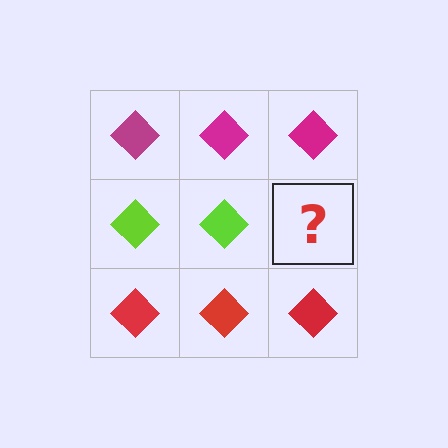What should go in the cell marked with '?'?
The missing cell should contain a lime diamond.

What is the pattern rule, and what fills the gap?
The rule is that each row has a consistent color. The gap should be filled with a lime diamond.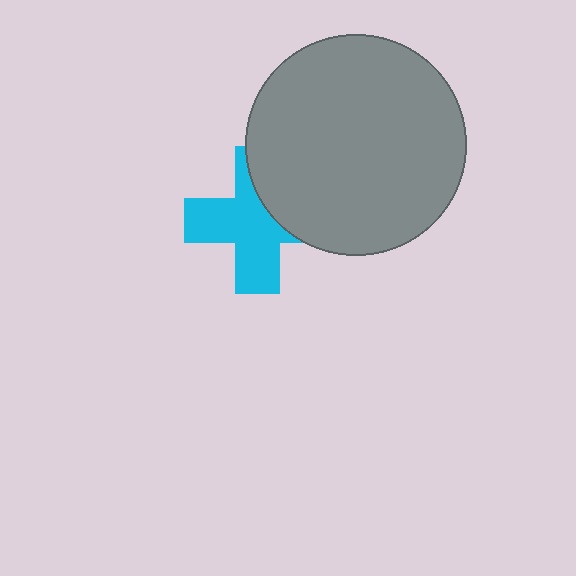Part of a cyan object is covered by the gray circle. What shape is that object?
It is a cross.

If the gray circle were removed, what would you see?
You would see the complete cyan cross.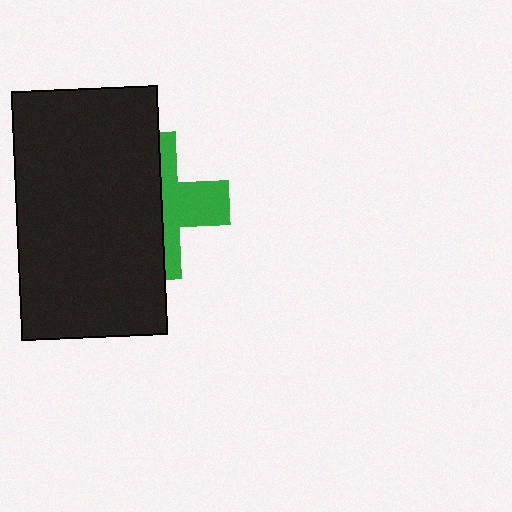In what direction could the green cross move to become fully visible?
The green cross could move right. That would shift it out from behind the black rectangle entirely.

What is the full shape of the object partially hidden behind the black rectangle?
The partially hidden object is a green cross.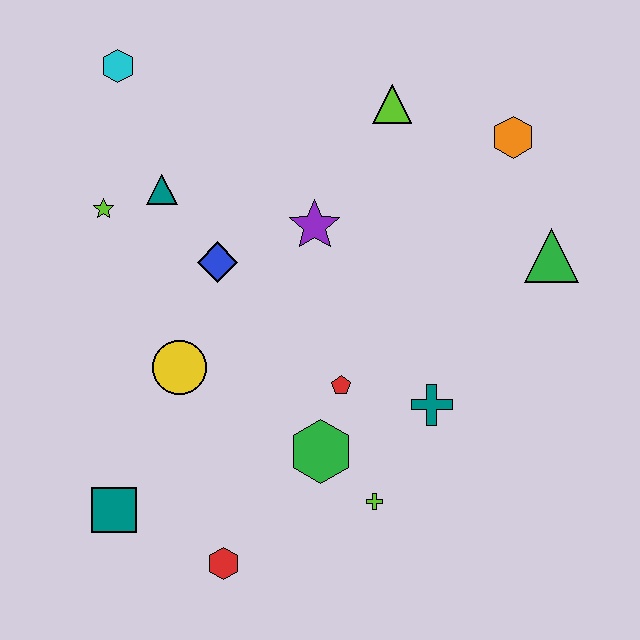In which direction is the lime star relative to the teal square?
The lime star is above the teal square.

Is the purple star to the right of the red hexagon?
Yes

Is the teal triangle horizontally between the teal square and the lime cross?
Yes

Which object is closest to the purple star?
The blue diamond is closest to the purple star.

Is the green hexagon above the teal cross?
No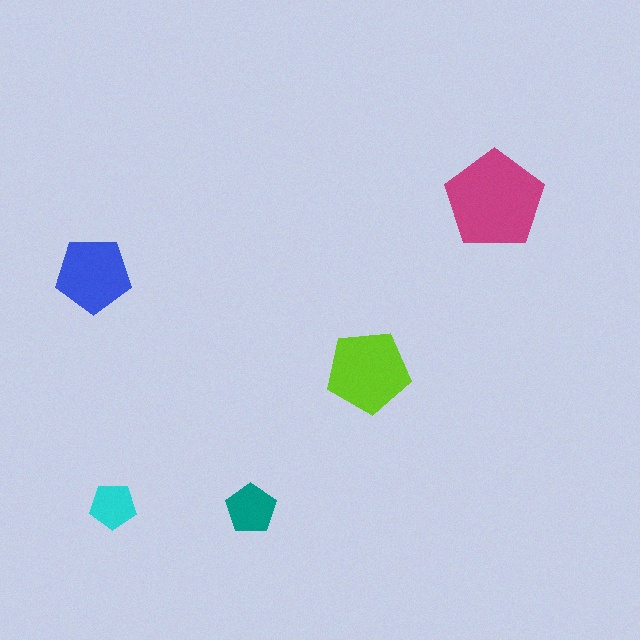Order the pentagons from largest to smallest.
the magenta one, the lime one, the blue one, the teal one, the cyan one.